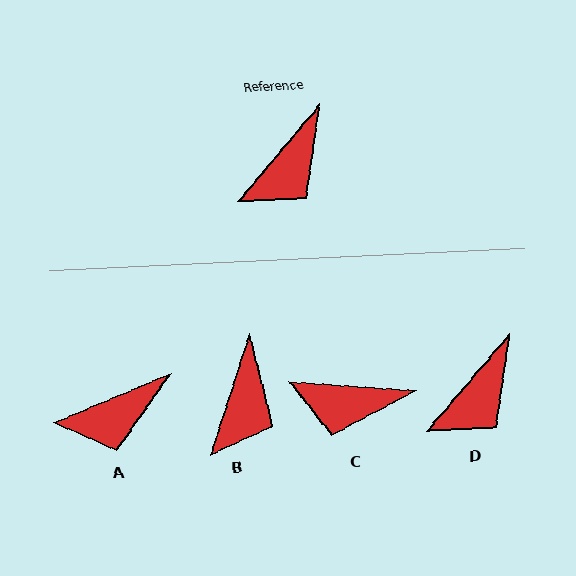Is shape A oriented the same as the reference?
No, it is off by about 27 degrees.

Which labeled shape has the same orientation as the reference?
D.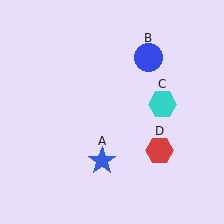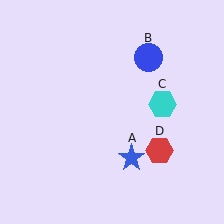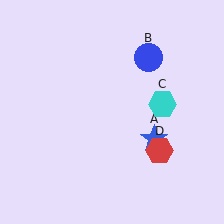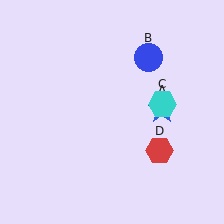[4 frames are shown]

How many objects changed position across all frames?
1 object changed position: blue star (object A).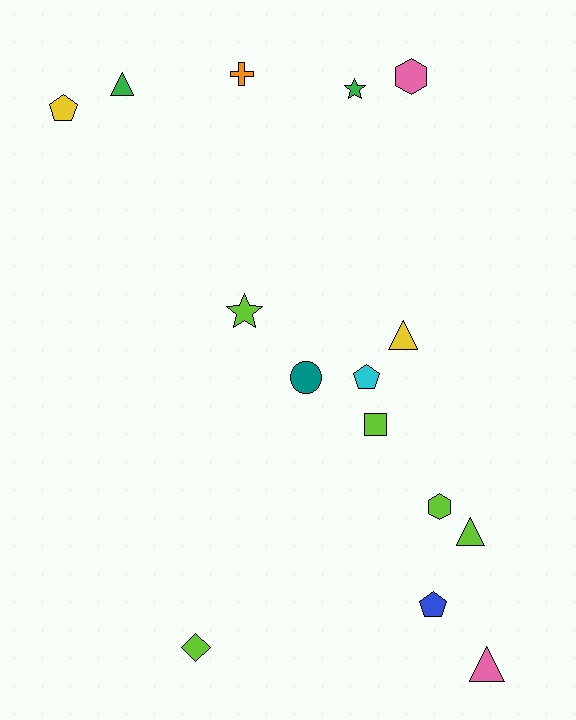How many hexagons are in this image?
There are 2 hexagons.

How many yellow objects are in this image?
There are 2 yellow objects.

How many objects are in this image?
There are 15 objects.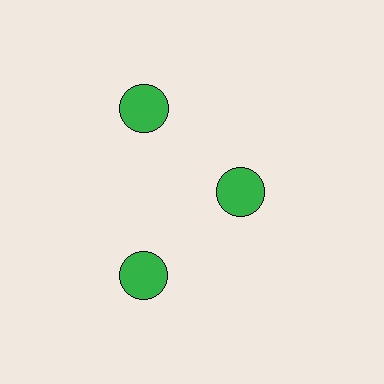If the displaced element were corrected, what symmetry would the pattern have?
It would have 3-fold rotational symmetry — the pattern would map onto itself every 120 degrees.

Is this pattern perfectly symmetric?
No. The 3 green circles are arranged in a ring, but one element near the 3 o'clock position is pulled inward toward the center, breaking the 3-fold rotational symmetry.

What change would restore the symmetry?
The symmetry would be restored by moving it outward, back onto the ring so that all 3 circles sit at equal angles and equal distance from the center.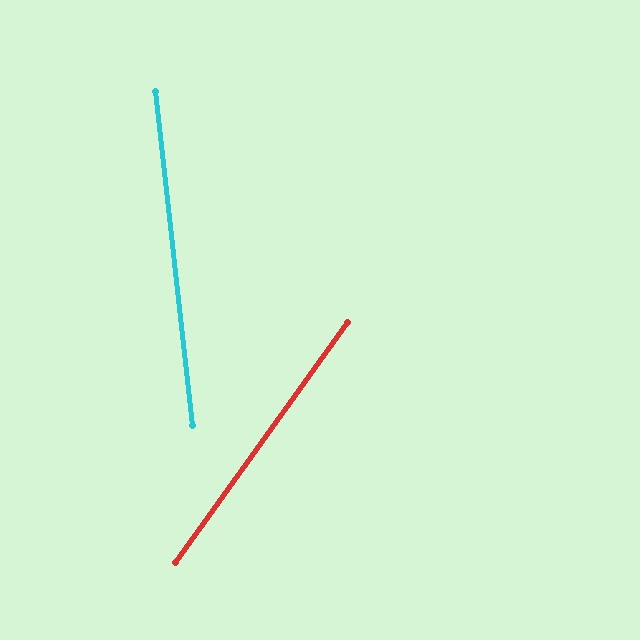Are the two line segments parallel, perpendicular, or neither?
Neither parallel nor perpendicular — they differ by about 42°.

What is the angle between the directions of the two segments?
Approximately 42 degrees.